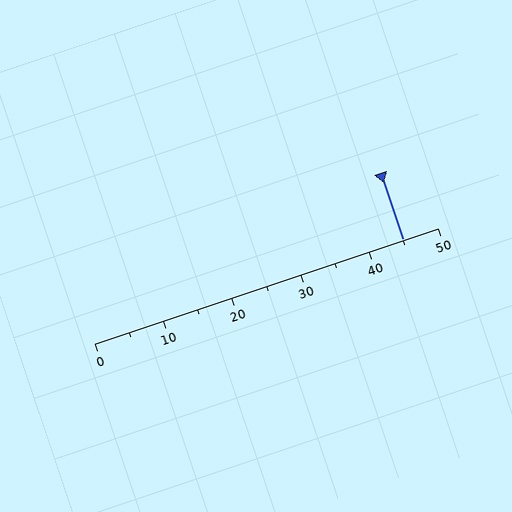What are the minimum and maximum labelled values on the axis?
The axis runs from 0 to 50.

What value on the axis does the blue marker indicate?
The marker indicates approximately 45.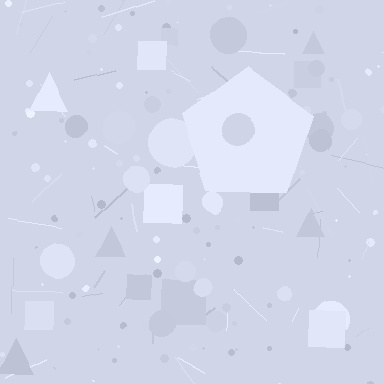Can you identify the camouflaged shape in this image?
The camouflaged shape is a pentagon.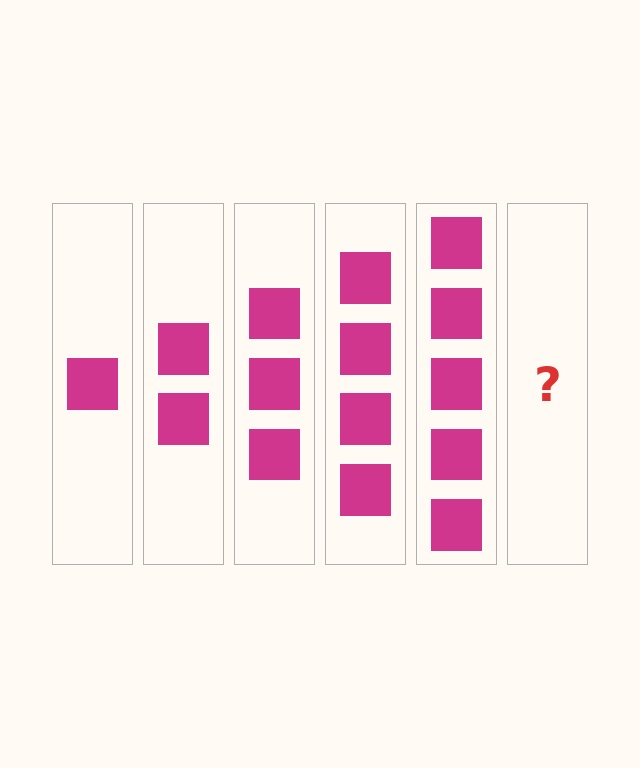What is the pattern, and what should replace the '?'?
The pattern is that each step adds one more square. The '?' should be 6 squares.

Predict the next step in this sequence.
The next step is 6 squares.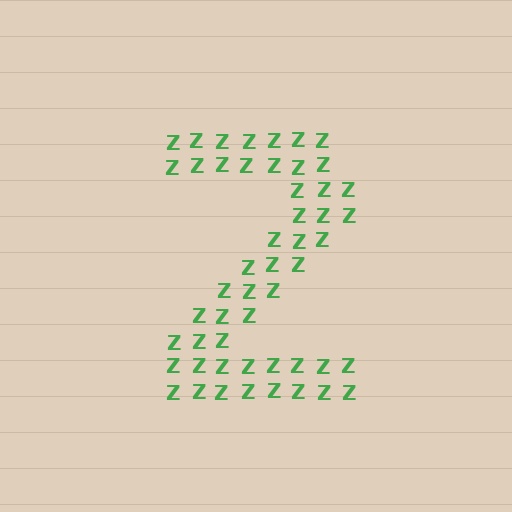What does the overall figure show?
The overall figure shows the digit 2.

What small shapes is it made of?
It is made of small letter Z's.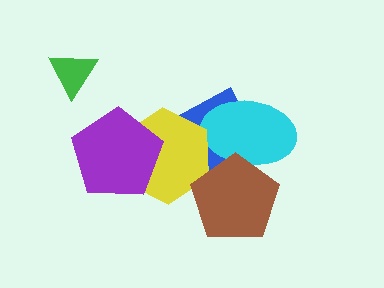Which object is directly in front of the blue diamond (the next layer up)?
The cyan ellipse is directly in front of the blue diamond.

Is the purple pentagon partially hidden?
No, no other shape covers it.